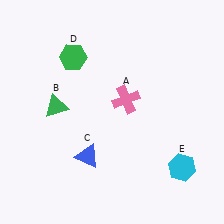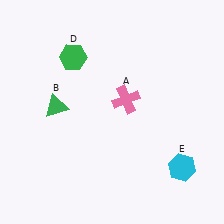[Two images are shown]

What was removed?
The blue triangle (C) was removed in Image 2.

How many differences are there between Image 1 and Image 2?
There is 1 difference between the two images.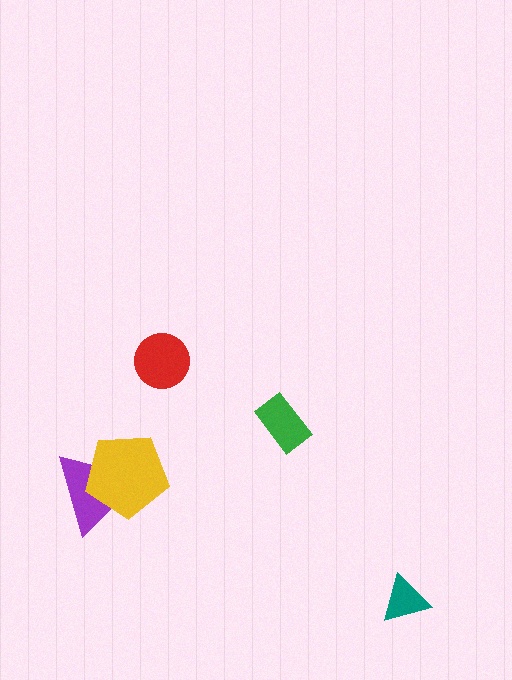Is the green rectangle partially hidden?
No, no other shape covers it.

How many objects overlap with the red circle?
0 objects overlap with the red circle.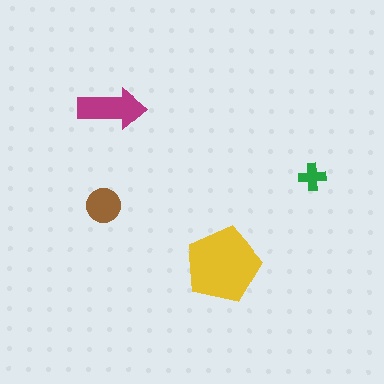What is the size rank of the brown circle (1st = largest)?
3rd.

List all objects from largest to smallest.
The yellow pentagon, the magenta arrow, the brown circle, the green cross.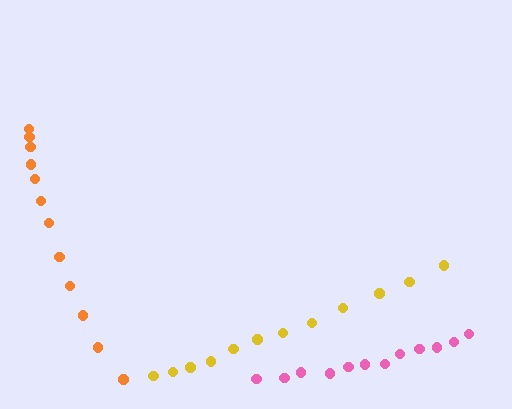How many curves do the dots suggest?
There are 3 distinct paths.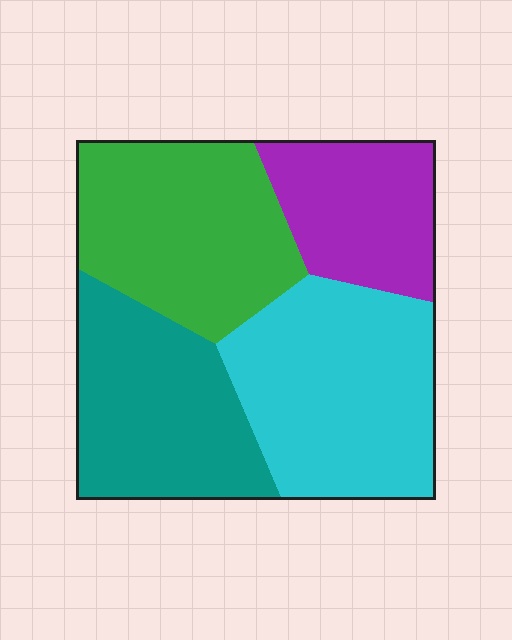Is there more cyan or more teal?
Cyan.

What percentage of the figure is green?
Green covers roughly 25% of the figure.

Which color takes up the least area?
Purple, at roughly 15%.